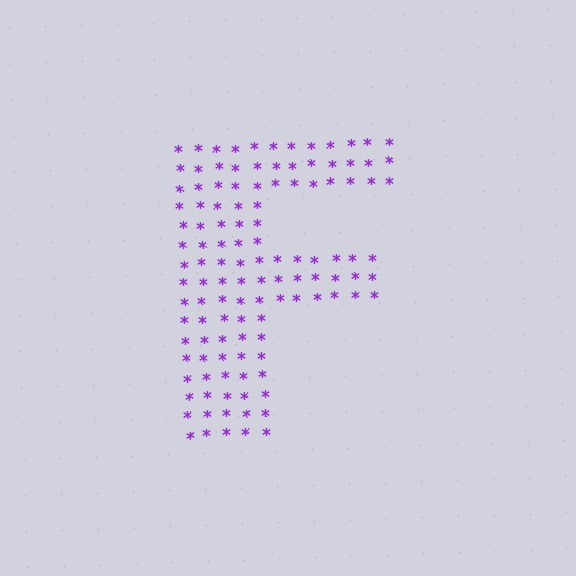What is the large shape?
The large shape is the letter F.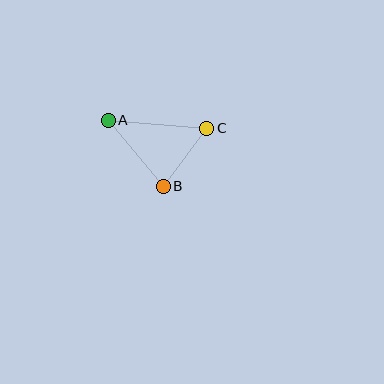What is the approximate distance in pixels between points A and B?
The distance between A and B is approximately 86 pixels.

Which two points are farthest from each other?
Points A and C are farthest from each other.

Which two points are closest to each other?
Points B and C are closest to each other.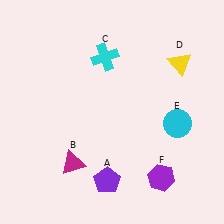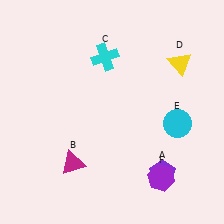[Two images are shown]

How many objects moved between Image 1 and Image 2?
1 object moved between the two images.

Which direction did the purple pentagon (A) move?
The purple pentagon (A) moved right.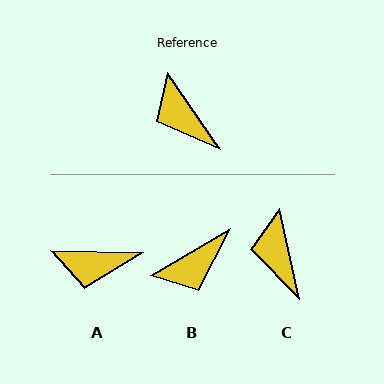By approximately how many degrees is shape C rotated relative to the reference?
Approximately 22 degrees clockwise.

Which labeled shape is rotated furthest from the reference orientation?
B, about 85 degrees away.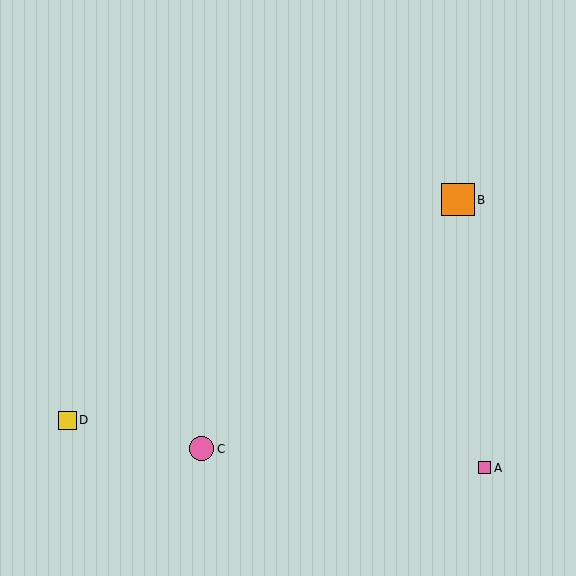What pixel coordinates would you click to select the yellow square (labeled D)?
Click at (67, 420) to select the yellow square D.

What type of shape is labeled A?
Shape A is a pink square.